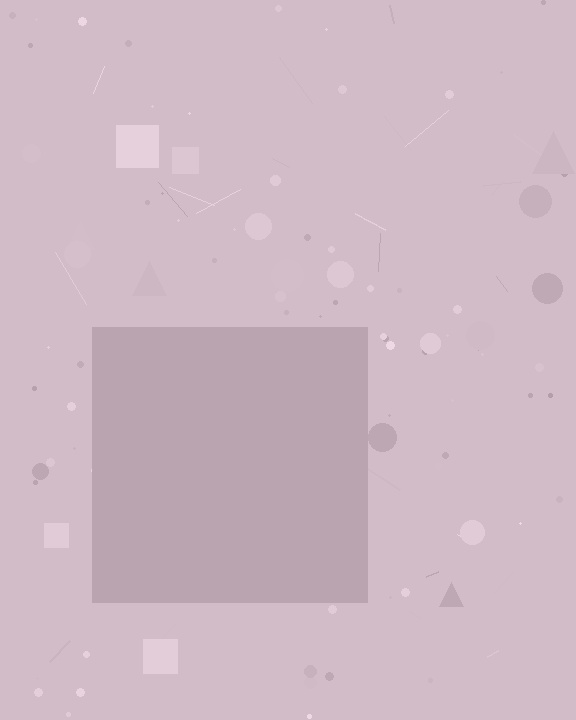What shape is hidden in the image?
A square is hidden in the image.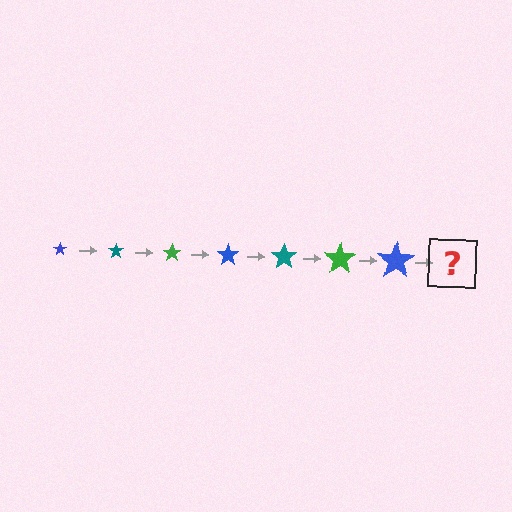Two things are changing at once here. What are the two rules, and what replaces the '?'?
The two rules are that the star grows larger each step and the color cycles through blue, teal, and green. The '?' should be a teal star, larger than the previous one.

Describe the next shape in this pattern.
It should be a teal star, larger than the previous one.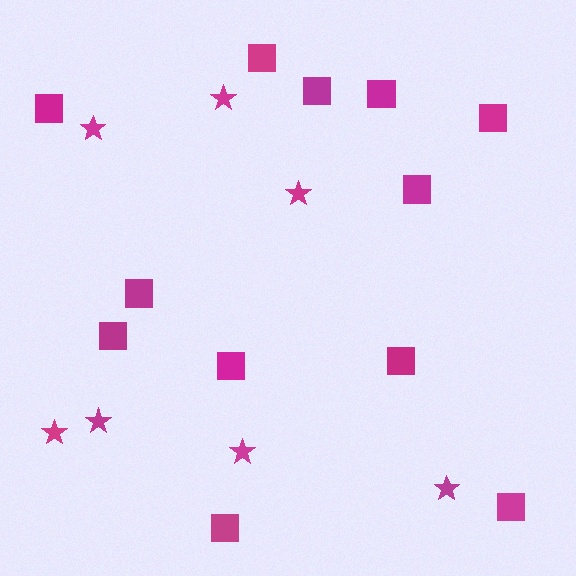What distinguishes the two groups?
There are 2 groups: one group of squares (12) and one group of stars (7).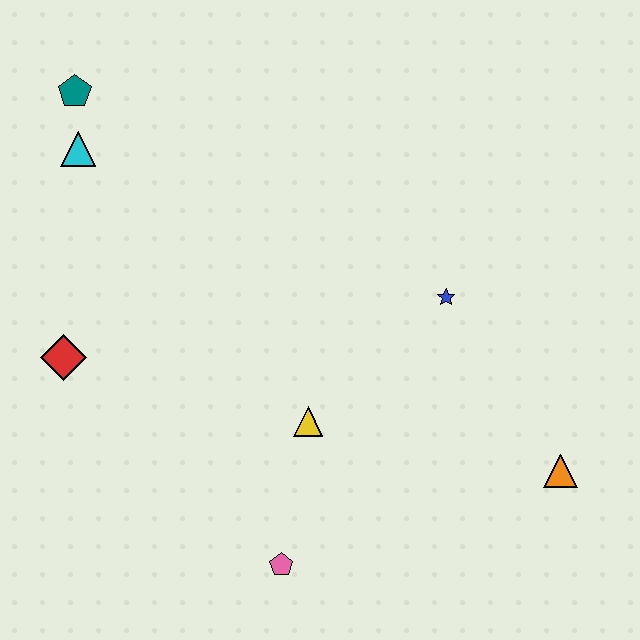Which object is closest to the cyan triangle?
The teal pentagon is closest to the cyan triangle.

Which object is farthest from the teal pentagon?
The orange triangle is farthest from the teal pentagon.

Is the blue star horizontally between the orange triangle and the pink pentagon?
Yes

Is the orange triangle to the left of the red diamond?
No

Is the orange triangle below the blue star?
Yes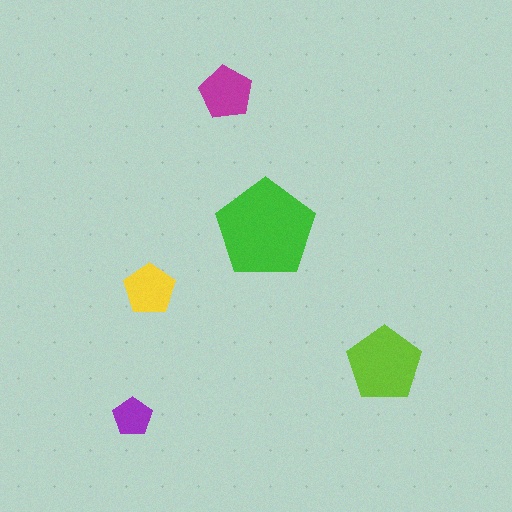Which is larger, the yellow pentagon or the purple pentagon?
The yellow one.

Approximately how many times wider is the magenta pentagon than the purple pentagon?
About 1.5 times wider.